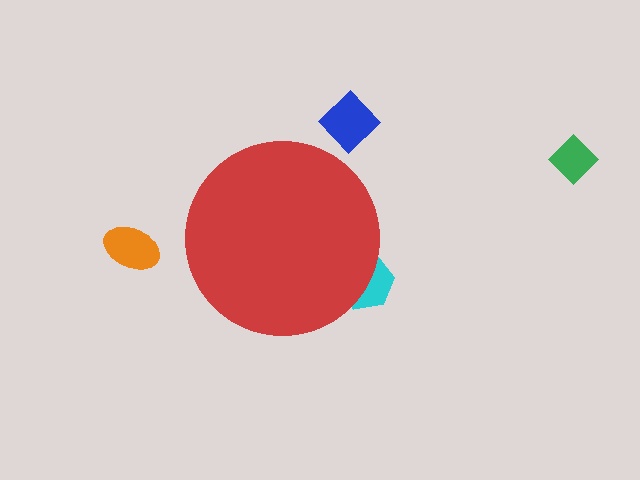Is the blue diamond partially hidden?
No, the blue diamond is fully visible.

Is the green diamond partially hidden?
No, the green diamond is fully visible.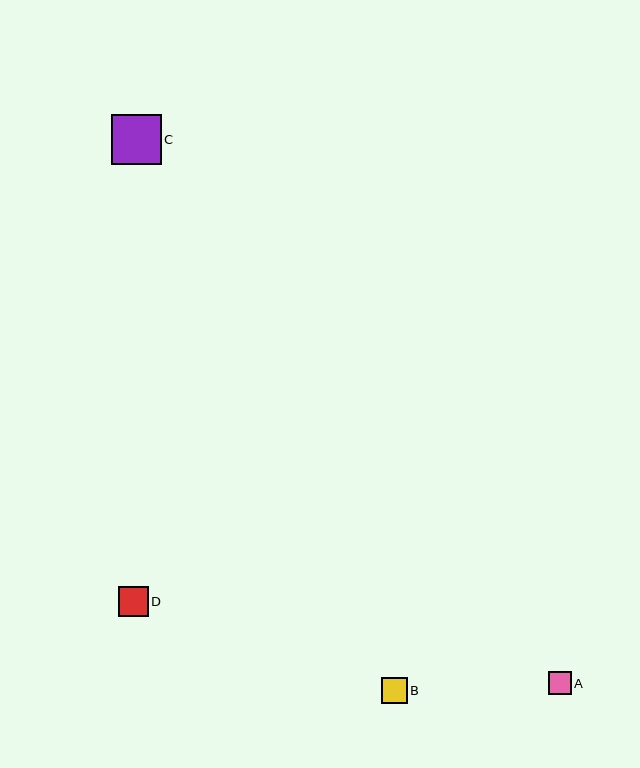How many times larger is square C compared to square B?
Square C is approximately 1.9 times the size of square B.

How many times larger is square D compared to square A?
Square D is approximately 1.3 times the size of square A.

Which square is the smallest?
Square A is the smallest with a size of approximately 23 pixels.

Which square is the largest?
Square C is the largest with a size of approximately 50 pixels.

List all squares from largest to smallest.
From largest to smallest: C, D, B, A.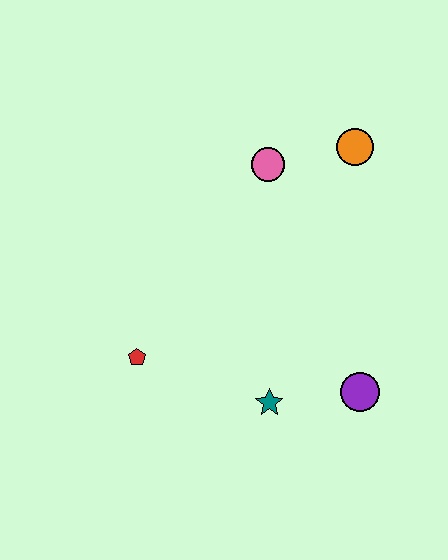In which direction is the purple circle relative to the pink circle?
The purple circle is below the pink circle.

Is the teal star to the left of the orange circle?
Yes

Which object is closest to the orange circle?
The pink circle is closest to the orange circle.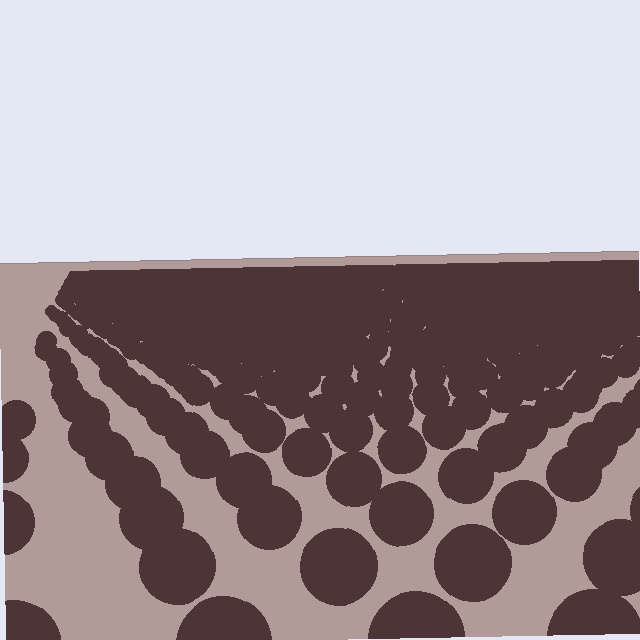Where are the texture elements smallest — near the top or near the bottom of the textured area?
Near the top.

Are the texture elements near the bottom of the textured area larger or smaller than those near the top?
Larger. Near the bottom, elements are closer to the viewer and appear at a bigger on-screen size.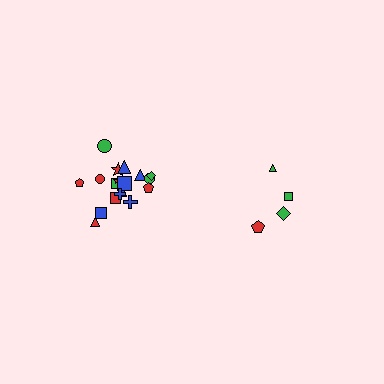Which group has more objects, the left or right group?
The left group.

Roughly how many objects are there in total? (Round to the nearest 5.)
Roughly 20 objects in total.